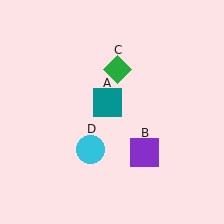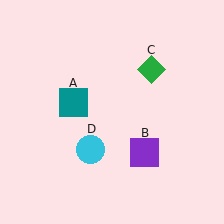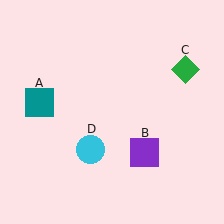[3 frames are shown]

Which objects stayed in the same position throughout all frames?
Purple square (object B) and cyan circle (object D) remained stationary.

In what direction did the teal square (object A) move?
The teal square (object A) moved left.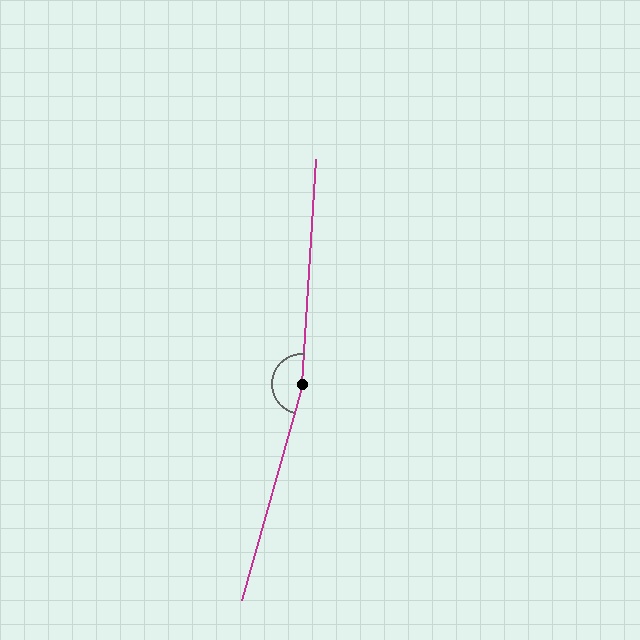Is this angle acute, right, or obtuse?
It is obtuse.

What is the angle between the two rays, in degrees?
Approximately 168 degrees.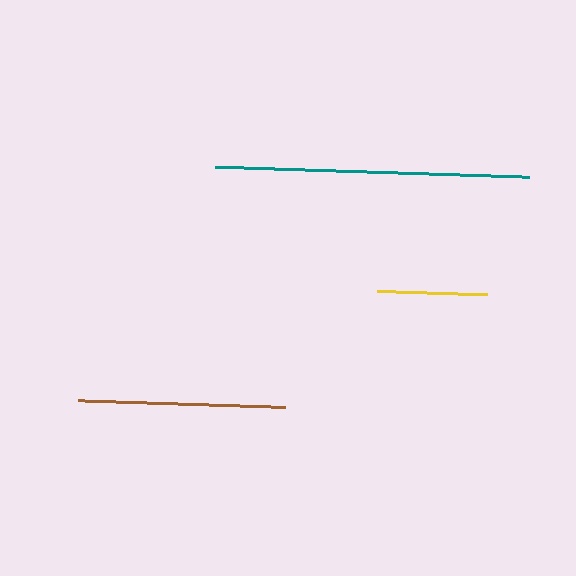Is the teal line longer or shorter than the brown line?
The teal line is longer than the brown line.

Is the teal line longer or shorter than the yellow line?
The teal line is longer than the yellow line.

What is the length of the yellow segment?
The yellow segment is approximately 110 pixels long.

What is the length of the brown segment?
The brown segment is approximately 207 pixels long.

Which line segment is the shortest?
The yellow line is the shortest at approximately 110 pixels.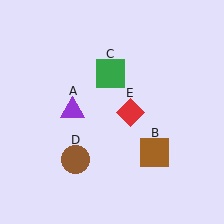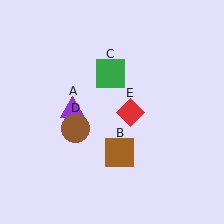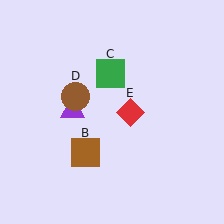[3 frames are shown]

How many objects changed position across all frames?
2 objects changed position: brown square (object B), brown circle (object D).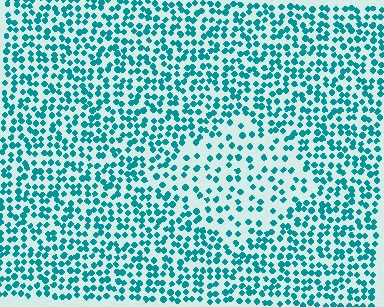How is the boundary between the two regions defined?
The boundary is defined by a change in element density (approximately 1.9x ratio). All elements are the same color, size, and shape.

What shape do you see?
I see a diamond.